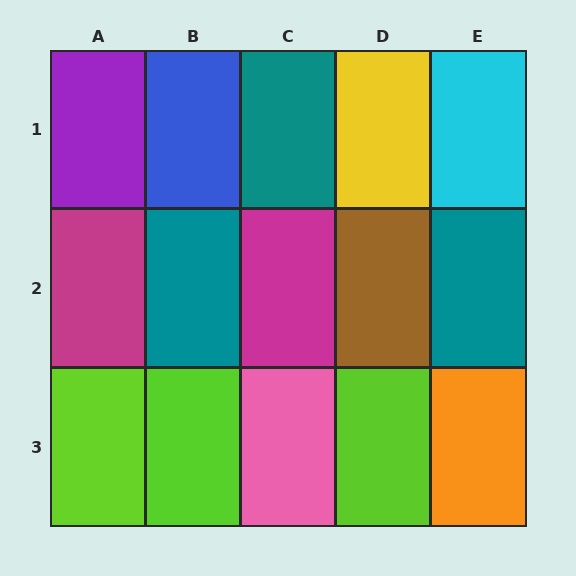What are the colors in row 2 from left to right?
Magenta, teal, magenta, brown, teal.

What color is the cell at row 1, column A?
Purple.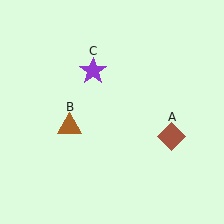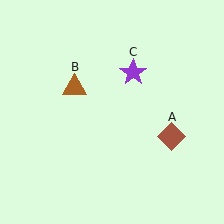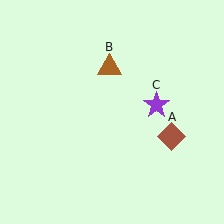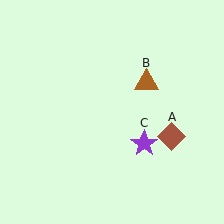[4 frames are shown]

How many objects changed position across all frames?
2 objects changed position: brown triangle (object B), purple star (object C).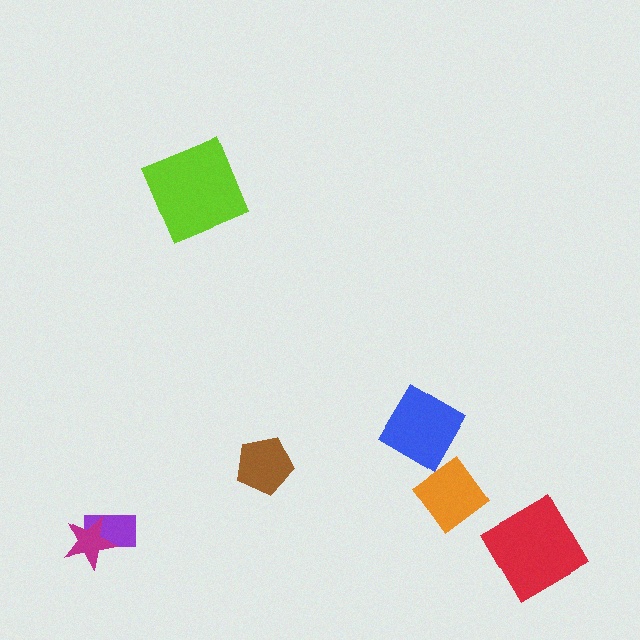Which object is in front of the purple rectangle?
The magenta star is in front of the purple rectangle.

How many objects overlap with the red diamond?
0 objects overlap with the red diamond.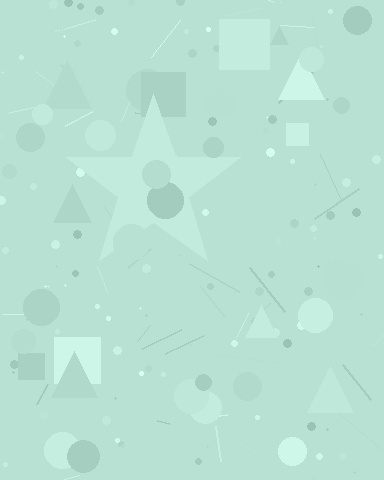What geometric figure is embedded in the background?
A star is embedded in the background.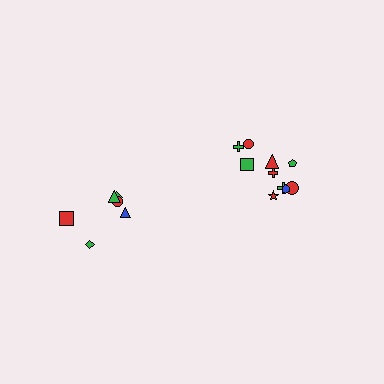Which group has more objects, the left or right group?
The right group.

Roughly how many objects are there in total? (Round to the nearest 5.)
Roughly 15 objects in total.